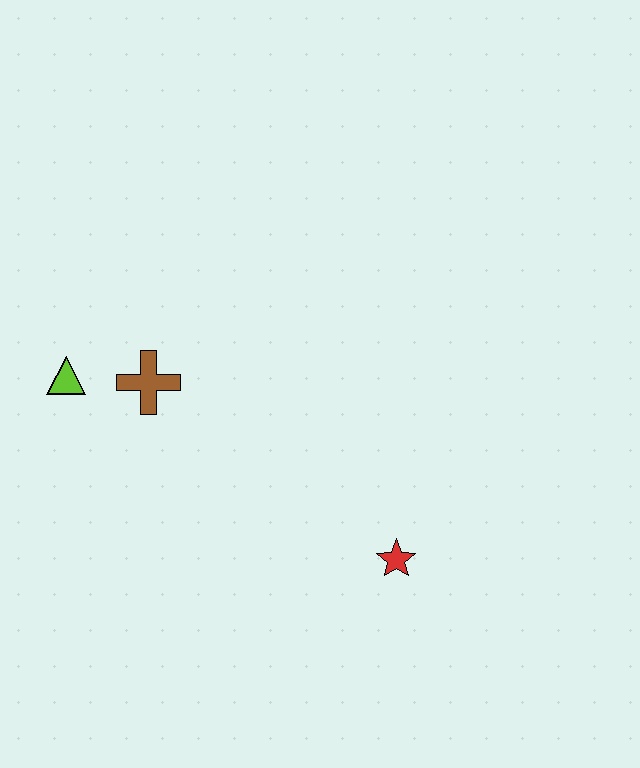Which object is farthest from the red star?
The lime triangle is farthest from the red star.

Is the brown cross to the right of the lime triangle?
Yes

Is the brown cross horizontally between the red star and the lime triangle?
Yes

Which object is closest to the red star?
The brown cross is closest to the red star.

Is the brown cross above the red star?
Yes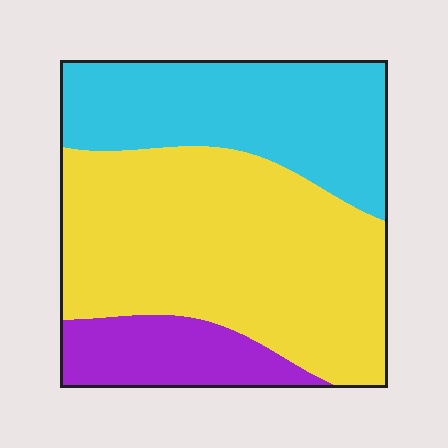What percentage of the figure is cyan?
Cyan covers around 30% of the figure.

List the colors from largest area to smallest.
From largest to smallest: yellow, cyan, purple.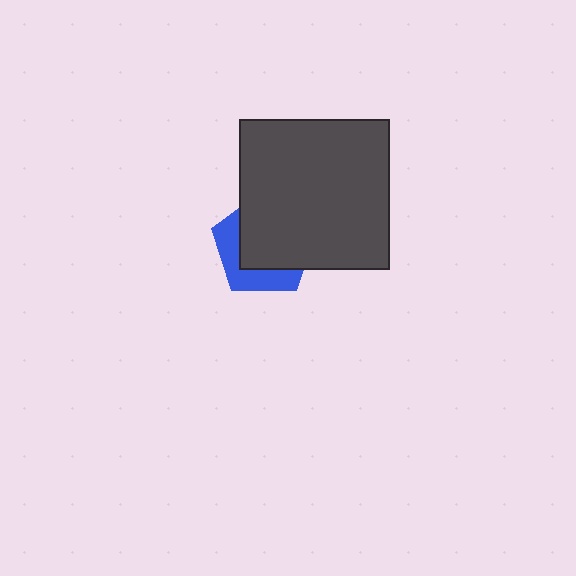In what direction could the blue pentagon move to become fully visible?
The blue pentagon could move toward the lower-left. That would shift it out from behind the dark gray square entirely.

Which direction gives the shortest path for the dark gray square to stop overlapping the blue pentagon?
Moving toward the upper-right gives the shortest separation.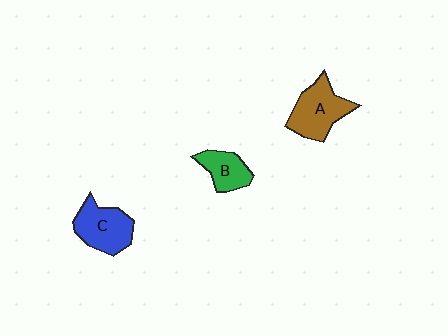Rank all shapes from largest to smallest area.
From largest to smallest: A (brown), C (blue), B (green).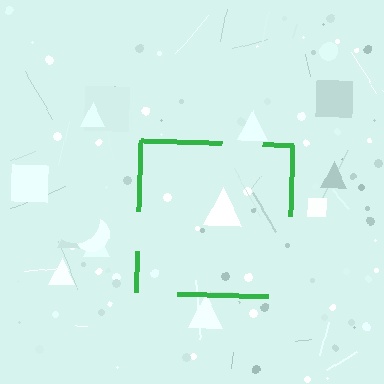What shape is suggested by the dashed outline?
The dashed outline suggests a square.